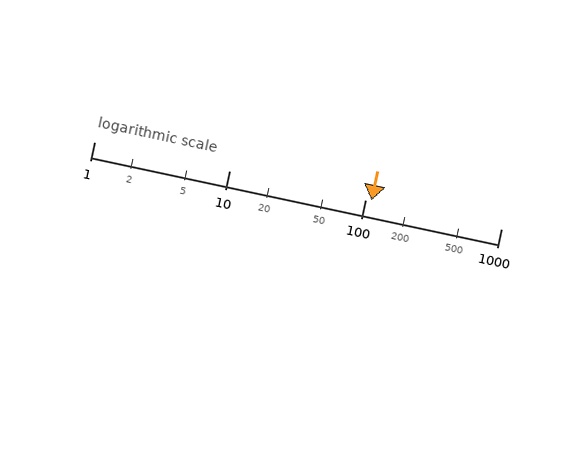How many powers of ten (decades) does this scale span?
The scale spans 3 decades, from 1 to 1000.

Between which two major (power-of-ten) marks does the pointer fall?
The pointer is between 100 and 1000.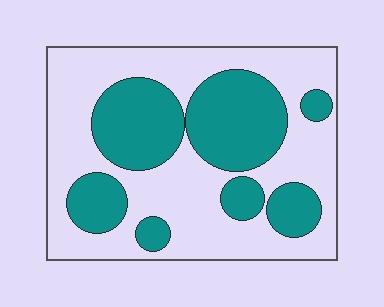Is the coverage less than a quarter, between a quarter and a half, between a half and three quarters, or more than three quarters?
Between a quarter and a half.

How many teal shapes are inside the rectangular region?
7.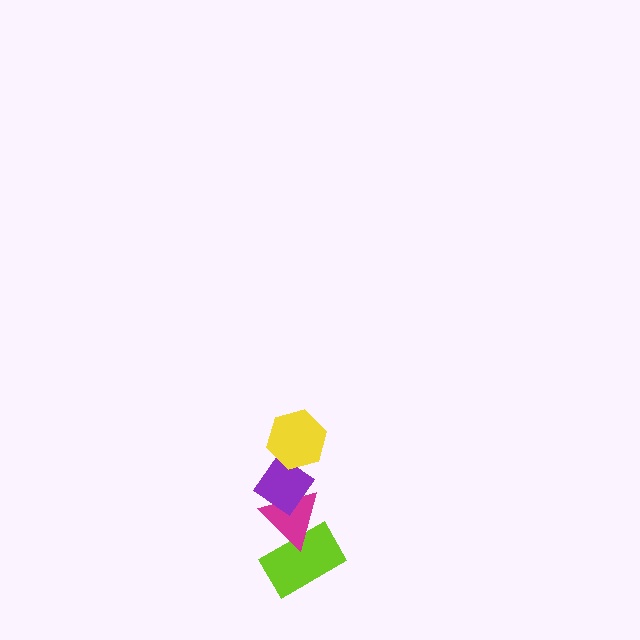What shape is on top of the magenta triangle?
The purple diamond is on top of the magenta triangle.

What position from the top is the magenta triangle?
The magenta triangle is 3rd from the top.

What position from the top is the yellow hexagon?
The yellow hexagon is 1st from the top.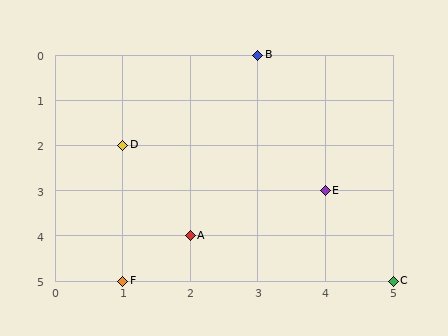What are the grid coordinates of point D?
Point D is at grid coordinates (1, 2).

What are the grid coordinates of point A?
Point A is at grid coordinates (2, 4).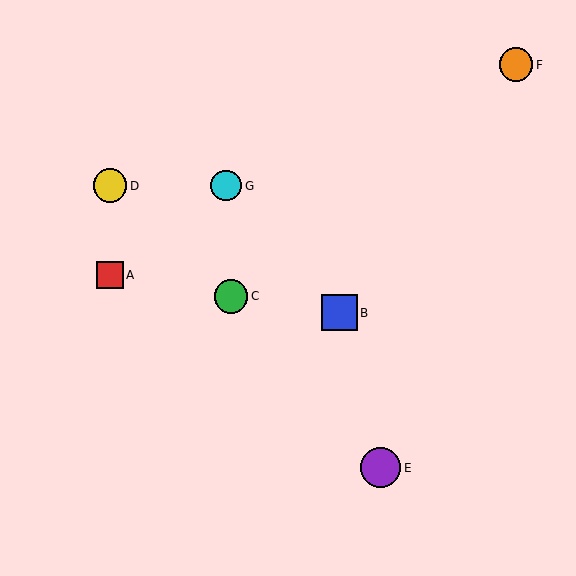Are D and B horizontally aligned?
No, D is at y≈186 and B is at y≈313.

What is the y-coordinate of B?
Object B is at y≈313.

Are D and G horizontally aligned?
Yes, both are at y≈186.